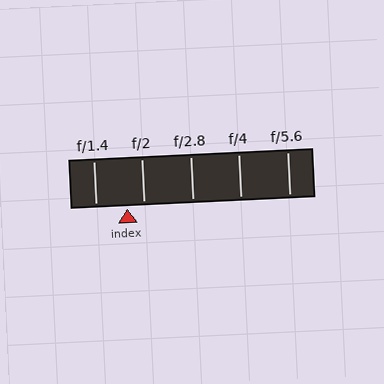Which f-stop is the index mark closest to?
The index mark is closest to f/2.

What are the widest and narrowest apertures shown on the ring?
The widest aperture shown is f/1.4 and the narrowest is f/5.6.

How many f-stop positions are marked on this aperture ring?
There are 5 f-stop positions marked.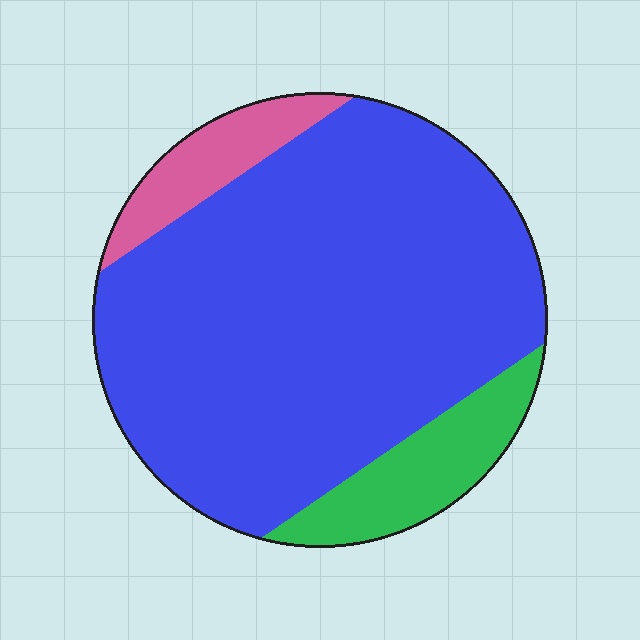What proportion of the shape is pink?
Pink takes up about one tenth (1/10) of the shape.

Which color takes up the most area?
Blue, at roughly 80%.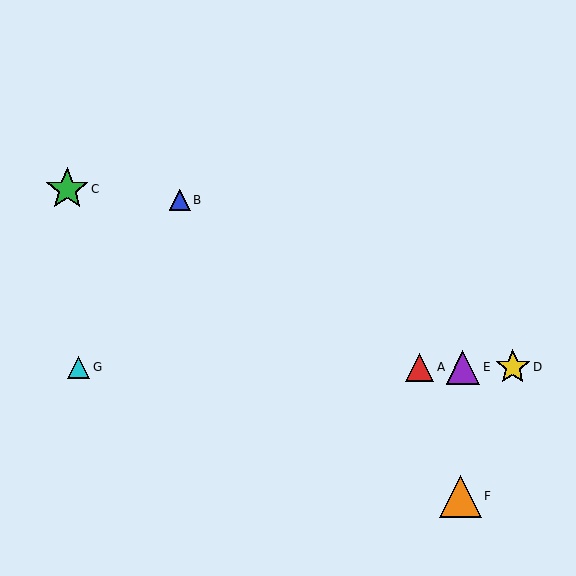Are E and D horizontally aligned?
Yes, both are at y≈367.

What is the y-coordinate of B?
Object B is at y≈200.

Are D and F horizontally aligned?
No, D is at y≈367 and F is at y≈496.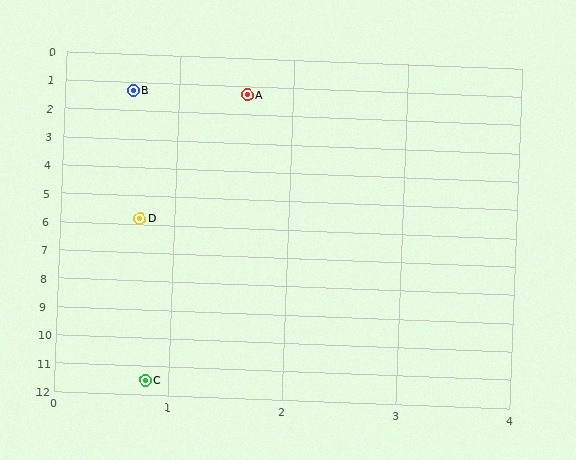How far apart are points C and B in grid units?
Points C and B are about 10.2 grid units apart.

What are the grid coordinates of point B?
Point B is at approximately (0.6, 1.3).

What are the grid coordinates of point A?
Point A is at approximately (1.6, 1.3).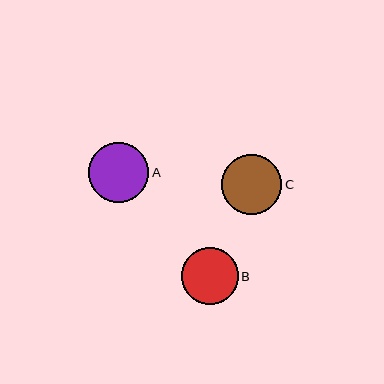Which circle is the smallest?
Circle B is the smallest with a size of approximately 57 pixels.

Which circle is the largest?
Circle C is the largest with a size of approximately 60 pixels.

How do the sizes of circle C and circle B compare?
Circle C and circle B are approximately the same size.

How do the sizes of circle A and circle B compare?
Circle A and circle B are approximately the same size.